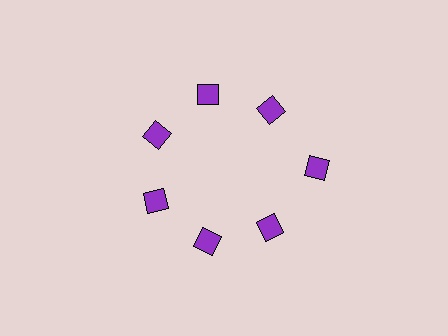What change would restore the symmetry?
The symmetry would be restored by moving it inward, back onto the ring so that all 7 diamonds sit at equal angles and equal distance from the center.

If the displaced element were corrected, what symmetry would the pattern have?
It would have 7-fold rotational symmetry — the pattern would map onto itself every 51 degrees.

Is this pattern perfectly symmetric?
No. The 7 purple diamonds are arranged in a ring, but one element near the 3 o'clock position is pushed outward from the center, breaking the 7-fold rotational symmetry.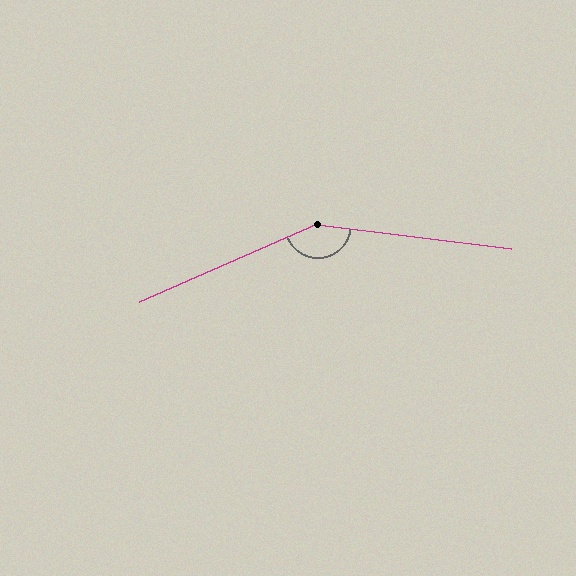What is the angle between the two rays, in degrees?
Approximately 149 degrees.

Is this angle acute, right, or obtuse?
It is obtuse.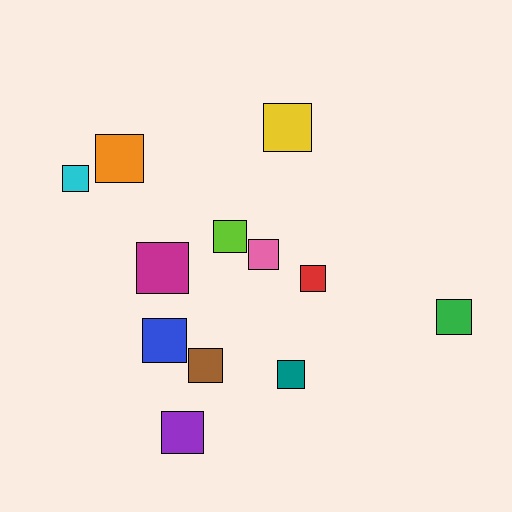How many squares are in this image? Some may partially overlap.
There are 12 squares.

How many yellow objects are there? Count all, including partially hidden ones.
There is 1 yellow object.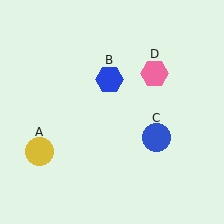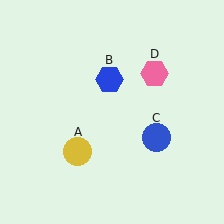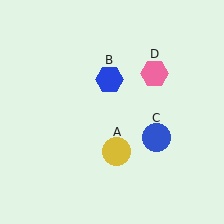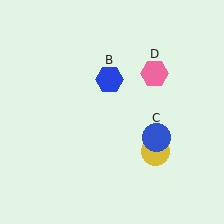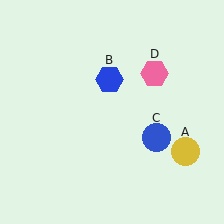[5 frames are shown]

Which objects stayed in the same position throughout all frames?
Blue hexagon (object B) and blue circle (object C) and pink hexagon (object D) remained stationary.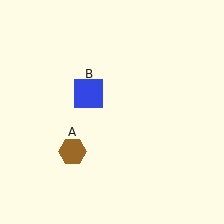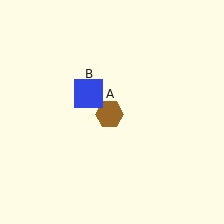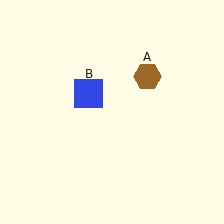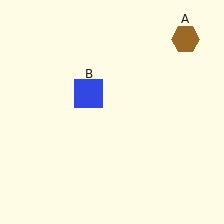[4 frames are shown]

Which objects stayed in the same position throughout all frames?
Blue square (object B) remained stationary.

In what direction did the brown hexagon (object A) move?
The brown hexagon (object A) moved up and to the right.